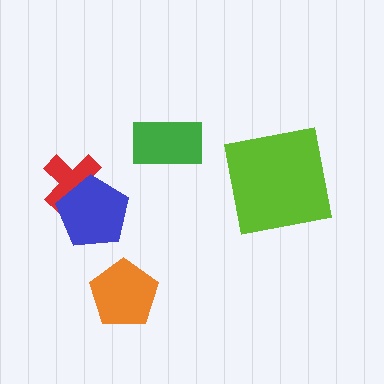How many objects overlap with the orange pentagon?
0 objects overlap with the orange pentagon.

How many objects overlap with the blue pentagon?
1 object overlaps with the blue pentagon.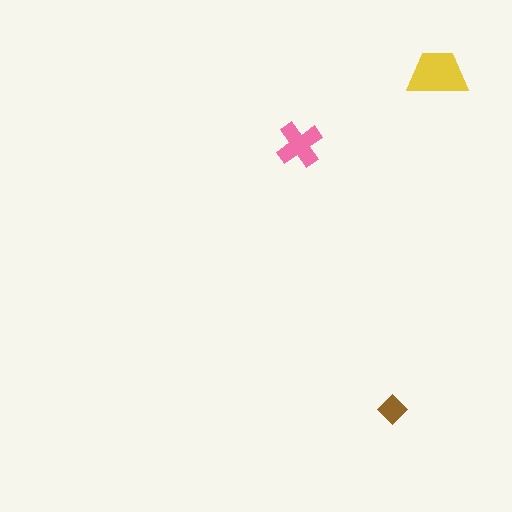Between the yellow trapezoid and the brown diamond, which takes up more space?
The yellow trapezoid.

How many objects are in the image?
There are 3 objects in the image.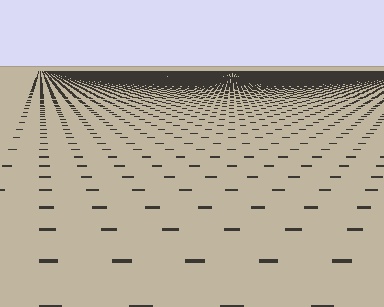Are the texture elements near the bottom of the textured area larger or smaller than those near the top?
Larger. Near the bottom, elements are closer to the viewer and appear at a bigger on-screen size.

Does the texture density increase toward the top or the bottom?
Density increases toward the top.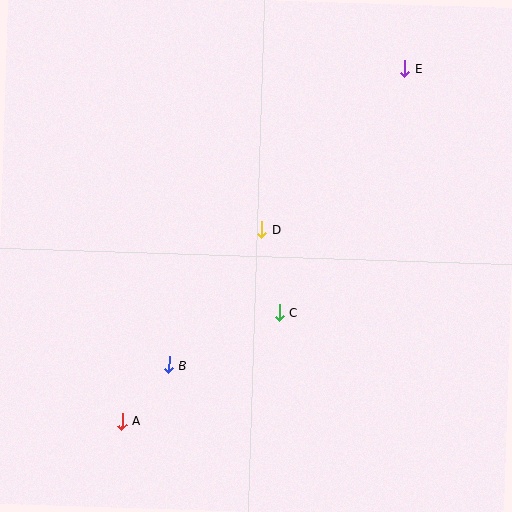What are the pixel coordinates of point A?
Point A is at (122, 421).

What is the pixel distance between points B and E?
The distance between B and E is 379 pixels.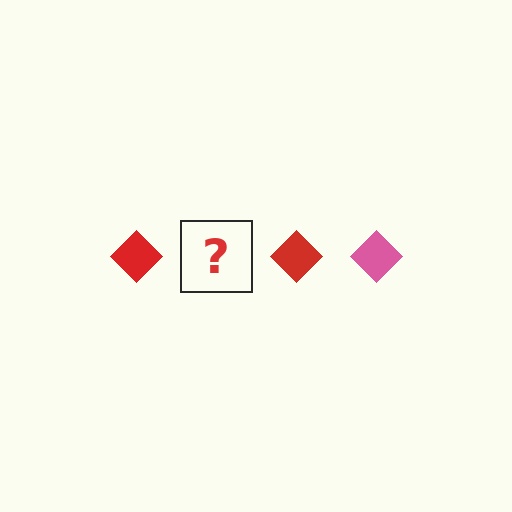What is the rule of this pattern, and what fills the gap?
The rule is that the pattern cycles through red, pink diamonds. The gap should be filled with a pink diamond.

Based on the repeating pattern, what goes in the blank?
The blank should be a pink diamond.